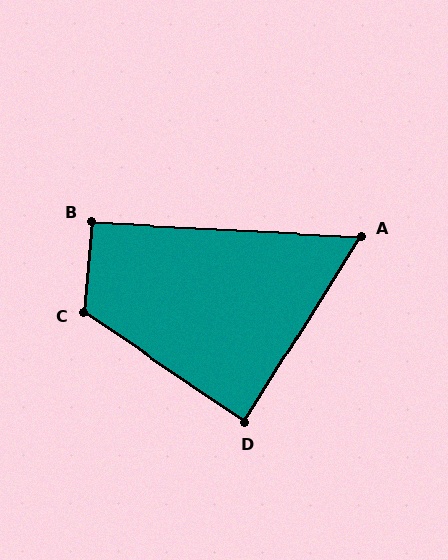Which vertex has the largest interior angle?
C, at approximately 119 degrees.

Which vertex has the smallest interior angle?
A, at approximately 61 degrees.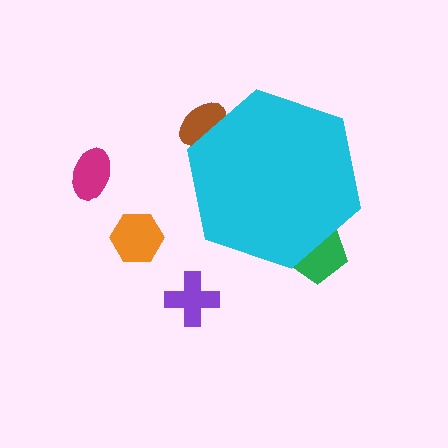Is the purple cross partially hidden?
No, the purple cross is fully visible.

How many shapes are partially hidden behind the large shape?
2 shapes are partially hidden.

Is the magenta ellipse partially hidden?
No, the magenta ellipse is fully visible.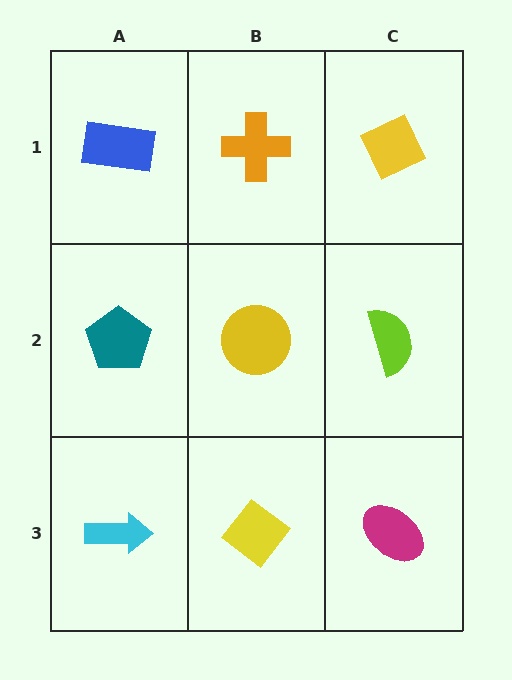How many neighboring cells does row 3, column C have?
2.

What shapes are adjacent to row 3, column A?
A teal pentagon (row 2, column A), a yellow diamond (row 3, column B).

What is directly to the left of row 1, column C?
An orange cross.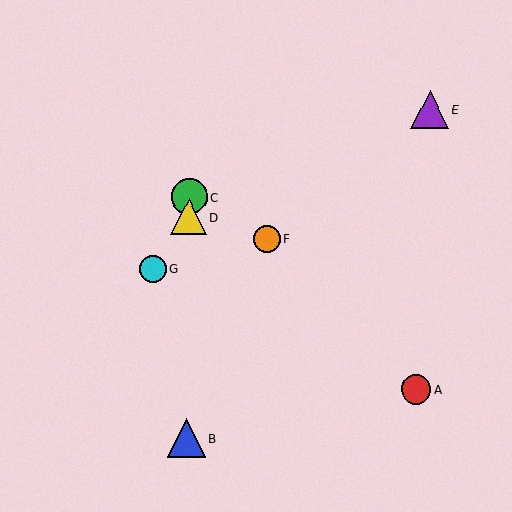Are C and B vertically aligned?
Yes, both are at x≈189.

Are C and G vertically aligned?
No, C is at x≈189 and G is at x≈153.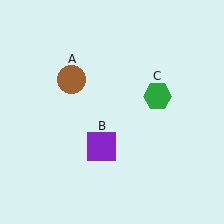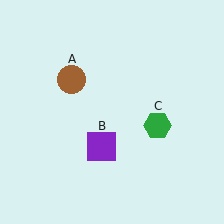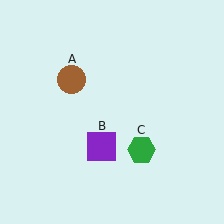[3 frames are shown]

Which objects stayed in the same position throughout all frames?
Brown circle (object A) and purple square (object B) remained stationary.